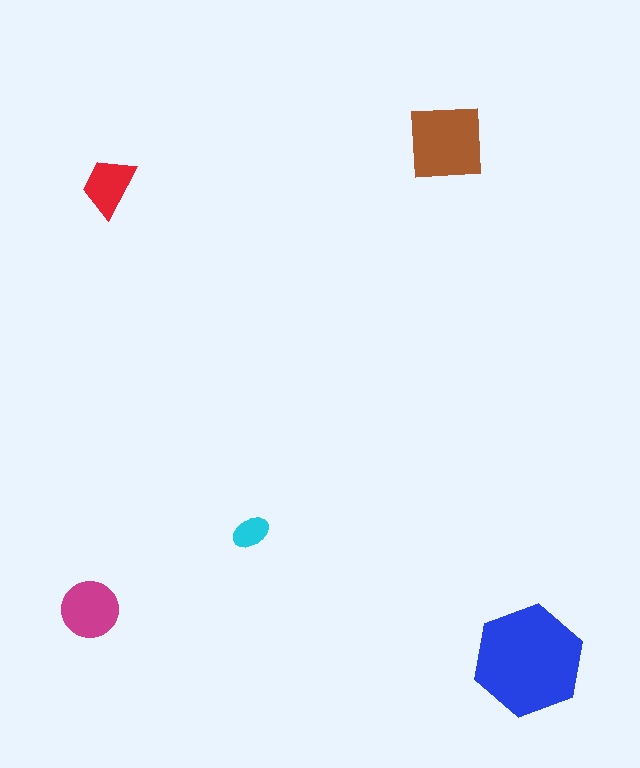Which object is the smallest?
The cyan ellipse.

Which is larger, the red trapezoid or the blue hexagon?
The blue hexagon.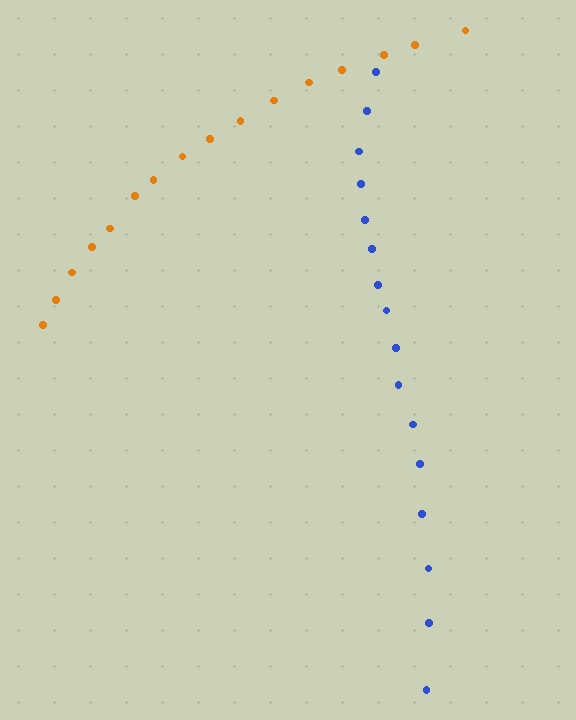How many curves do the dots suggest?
There are 2 distinct paths.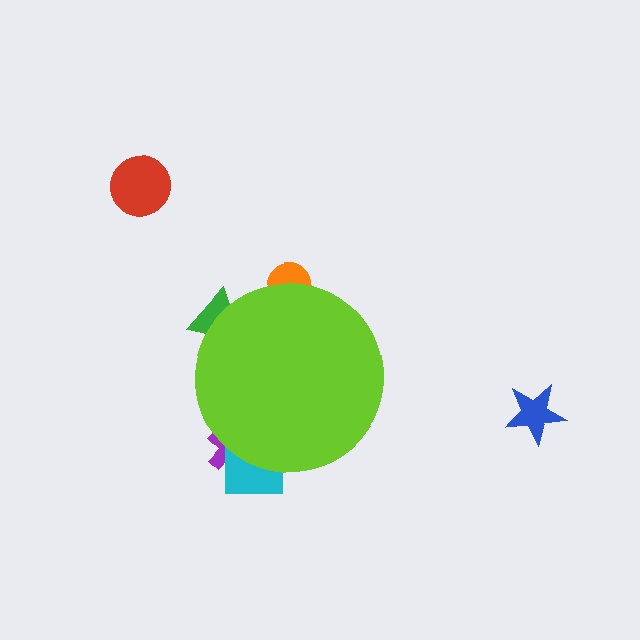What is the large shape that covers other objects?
A lime circle.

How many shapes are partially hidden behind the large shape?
4 shapes are partially hidden.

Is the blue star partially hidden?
No, the blue star is fully visible.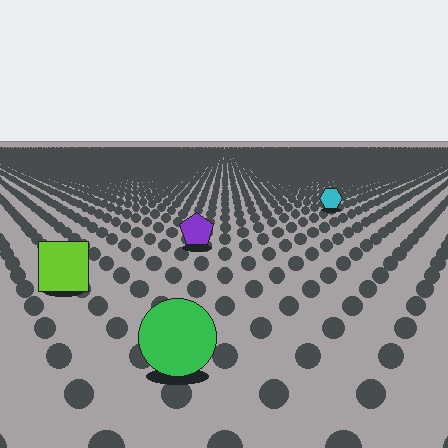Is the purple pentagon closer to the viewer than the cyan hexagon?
Yes. The purple pentagon is closer — you can tell from the texture gradient: the ground texture is coarser near it.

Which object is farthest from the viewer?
The cyan hexagon is farthest from the viewer. It appears smaller and the ground texture around it is denser.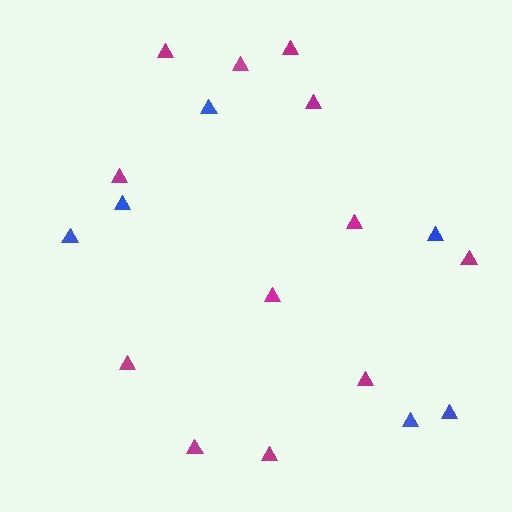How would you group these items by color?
There are 2 groups: one group of blue triangles (6) and one group of magenta triangles (12).